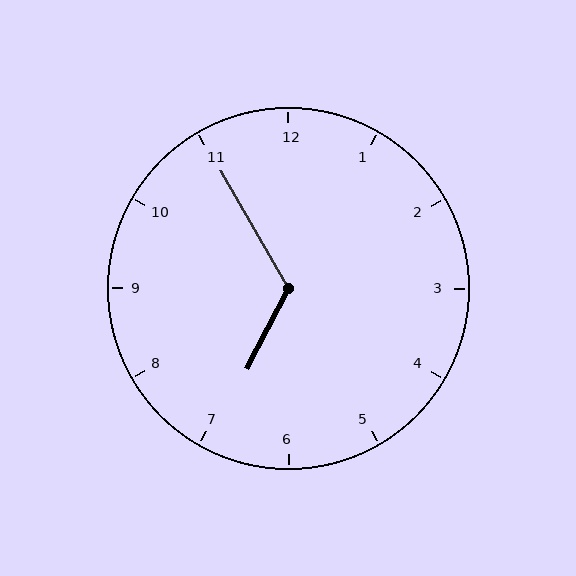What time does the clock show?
6:55.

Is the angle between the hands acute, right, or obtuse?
It is obtuse.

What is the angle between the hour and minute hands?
Approximately 122 degrees.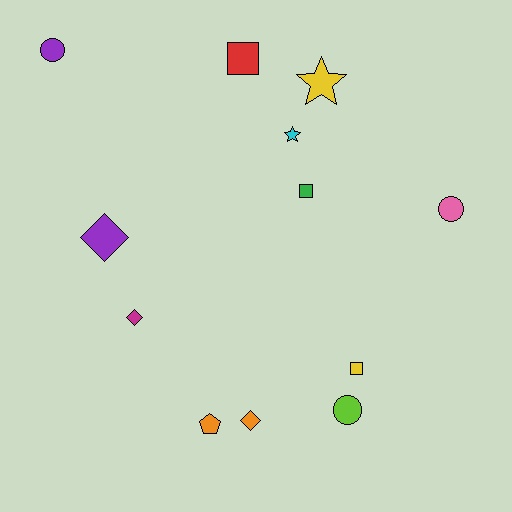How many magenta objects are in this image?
There is 1 magenta object.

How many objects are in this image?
There are 12 objects.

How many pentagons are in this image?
There is 1 pentagon.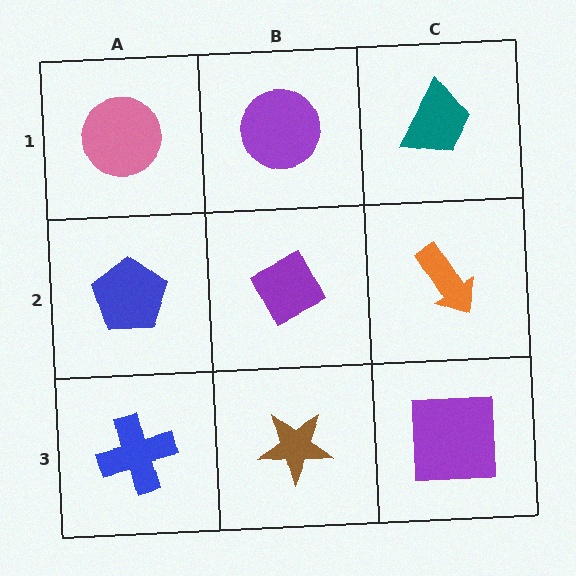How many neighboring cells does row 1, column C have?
2.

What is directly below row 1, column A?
A blue pentagon.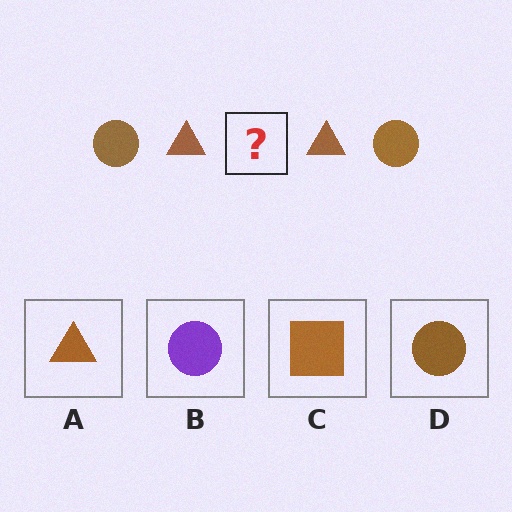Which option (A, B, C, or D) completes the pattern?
D.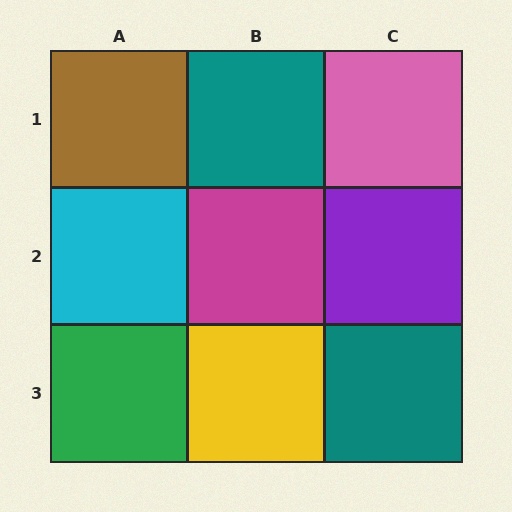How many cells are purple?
1 cell is purple.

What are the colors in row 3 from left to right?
Green, yellow, teal.